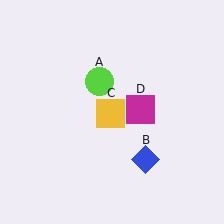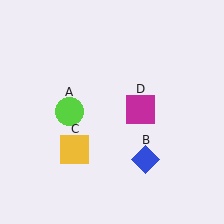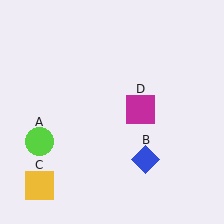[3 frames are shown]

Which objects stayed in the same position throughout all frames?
Blue diamond (object B) and magenta square (object D) remained stationary.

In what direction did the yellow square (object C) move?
The yellow square (object C) moved down and to the left.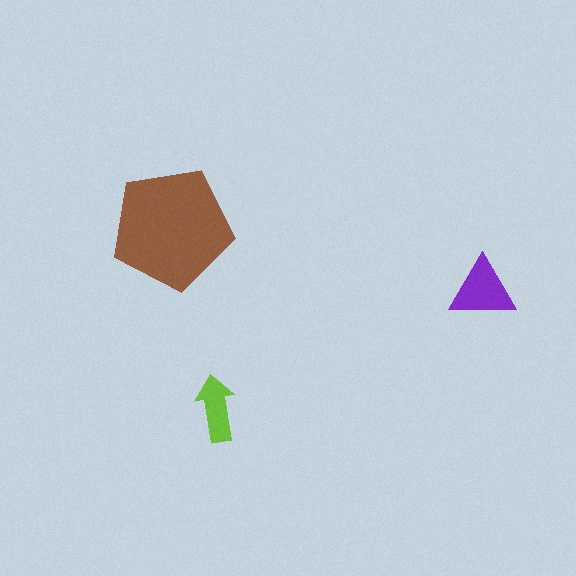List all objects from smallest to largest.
The lime arrow, the purple triangle, the brown pentagon.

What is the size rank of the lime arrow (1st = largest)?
3rd.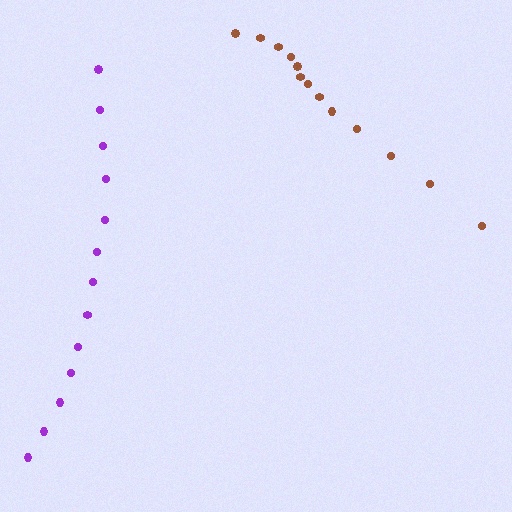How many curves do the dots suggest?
There are 2 distinct paths.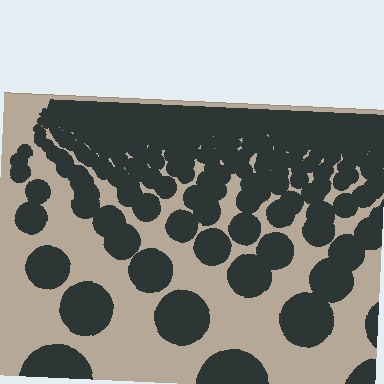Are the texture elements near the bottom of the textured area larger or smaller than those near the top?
Larger. Near the bottom, elements are closer to the viewer and appear at a bigger on-screen size.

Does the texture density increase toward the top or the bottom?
Density increases toward the top.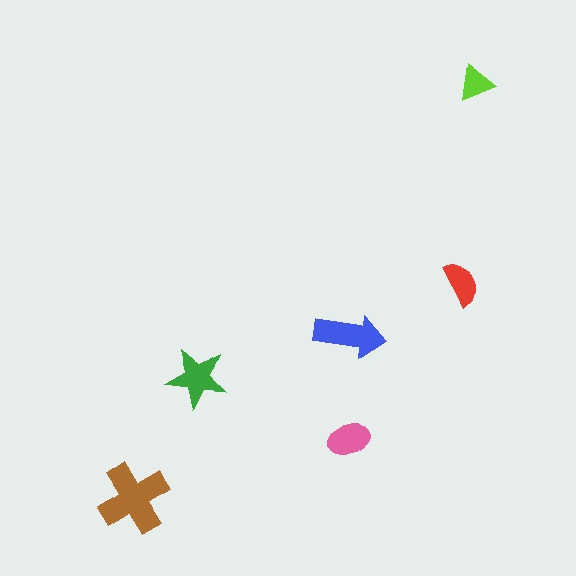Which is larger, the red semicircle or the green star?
The green star.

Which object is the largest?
The brown cross.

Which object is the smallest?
The lime triangle.